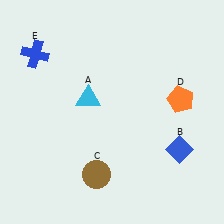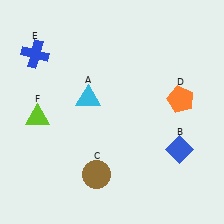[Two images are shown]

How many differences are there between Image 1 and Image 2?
There is 1 difference between the two images.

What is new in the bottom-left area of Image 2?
A lime triangle (F) was added in the bottom-left area of Image 2.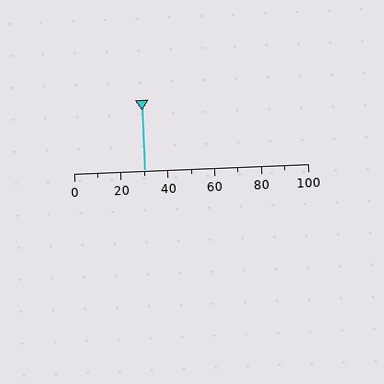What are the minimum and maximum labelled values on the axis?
The axis runs from 0 to 100.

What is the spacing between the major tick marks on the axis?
The major ticks are spaced 20 apart.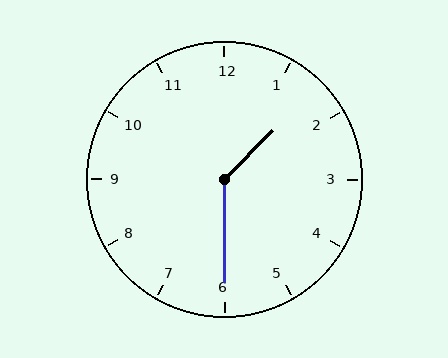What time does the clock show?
1:30.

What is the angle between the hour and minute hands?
Approximately 135 degrees.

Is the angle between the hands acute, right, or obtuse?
It is obtuse.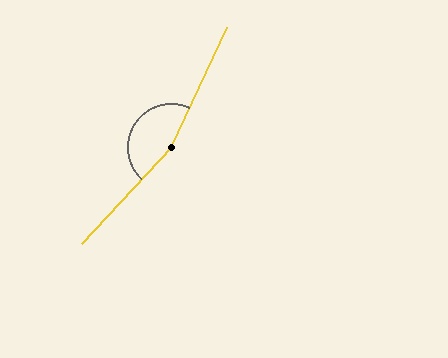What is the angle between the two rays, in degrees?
Approximately 162 degrees.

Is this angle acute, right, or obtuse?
It is obtuse.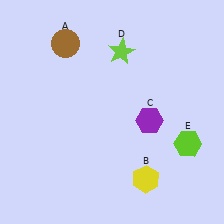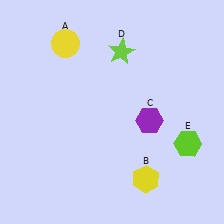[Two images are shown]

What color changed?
The circle (A) changed from brown in Image 1 to yellow in Image 2.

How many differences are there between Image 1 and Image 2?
There is 1 difference between the two images.